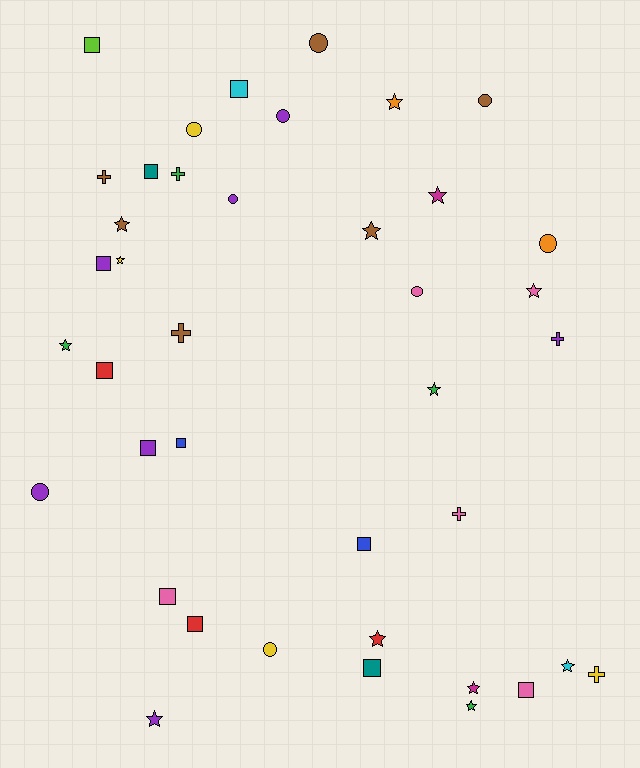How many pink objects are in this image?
There are 5 pink objects.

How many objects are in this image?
There are 40 objects.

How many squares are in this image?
There are 12 squares.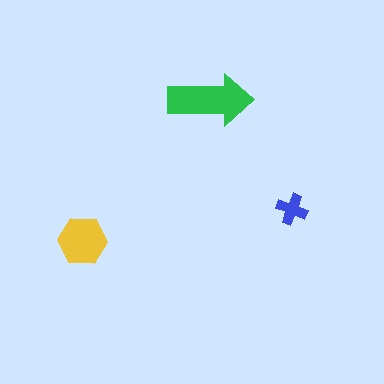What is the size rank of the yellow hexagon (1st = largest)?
2nd.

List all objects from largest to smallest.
The green arrow, the yellow hexagon, the blue cross.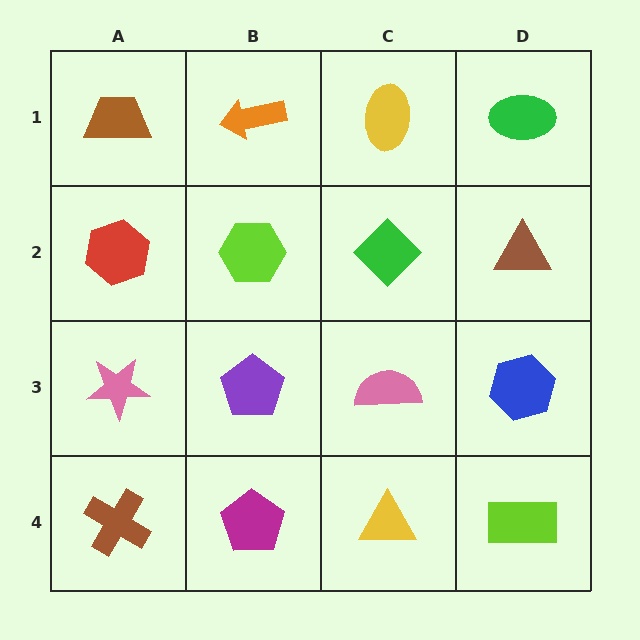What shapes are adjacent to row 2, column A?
A brown trapezoid (row 1, column A), a pink star (row 3, column A), a lime hexagon (row 2, column B).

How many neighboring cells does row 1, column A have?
2.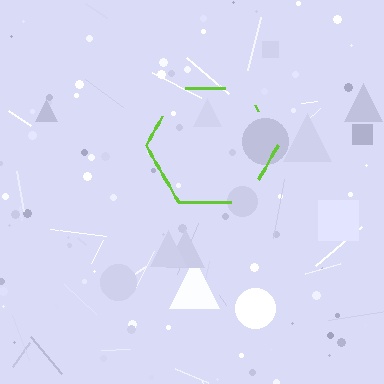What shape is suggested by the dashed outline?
The dashed outline suggests a hexagon.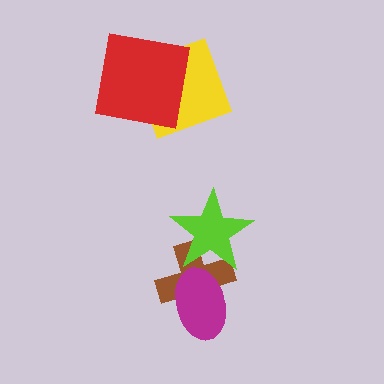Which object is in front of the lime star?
The magenta ellipse is in front of the lime star.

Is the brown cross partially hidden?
Yes, it is partially covered by another shape.